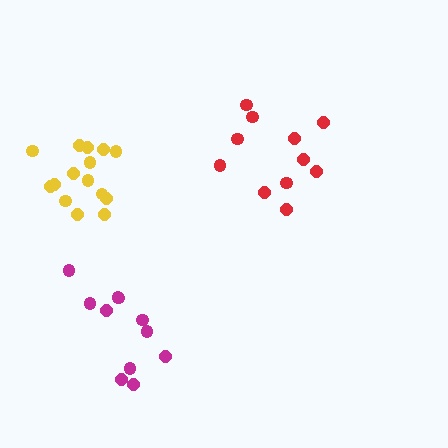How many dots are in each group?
Group 1: 11 dots, Group 2: 11 dots, Group 3: 15 dots (37 total).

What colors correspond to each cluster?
The clusters are colored: red, magenta, yellow.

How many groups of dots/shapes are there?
There are 3 groups.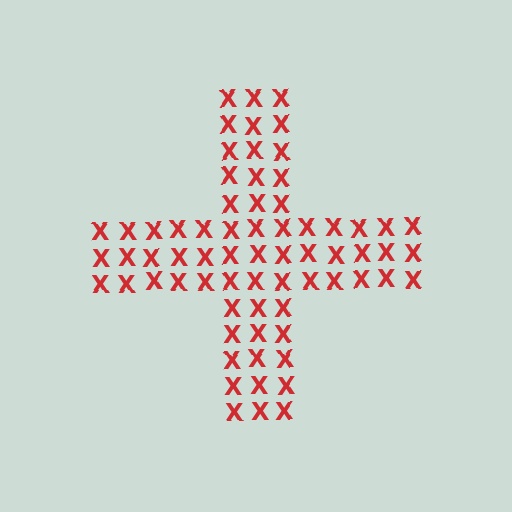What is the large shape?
The large shape is a cross.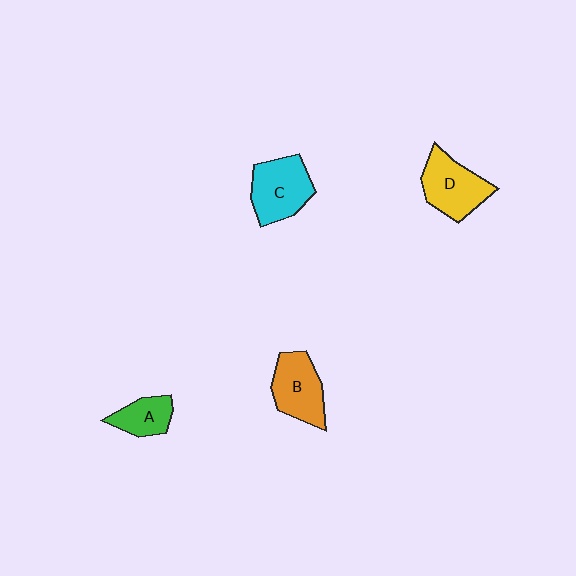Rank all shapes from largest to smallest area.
From largest to smallest: C (cyan), D (yellow), B (orange), A (green).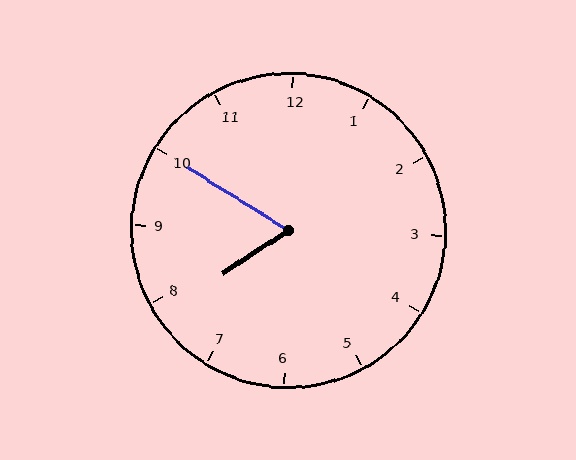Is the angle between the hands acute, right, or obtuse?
It is acute.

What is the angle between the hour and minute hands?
Approximately 65 degrees.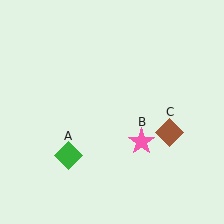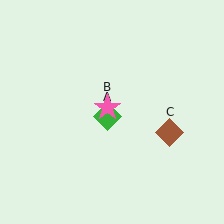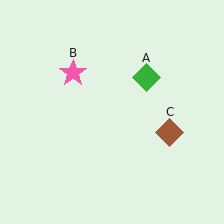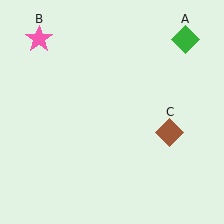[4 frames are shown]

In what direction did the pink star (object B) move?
The pink star (object B) moved up and to the left.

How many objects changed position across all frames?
2 objects changed position: green diamond (object A), pink star (object B).